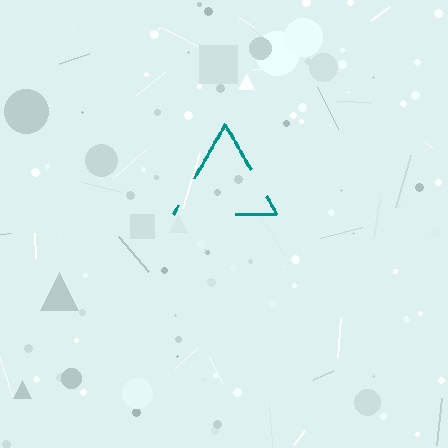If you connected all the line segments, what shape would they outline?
They would outline a triangle.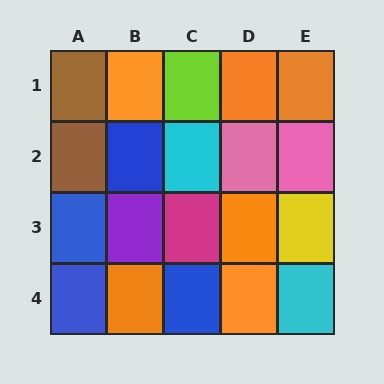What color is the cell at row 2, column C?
Cyan.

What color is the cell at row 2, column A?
Brown.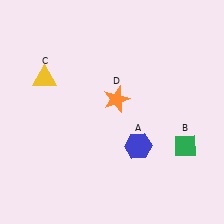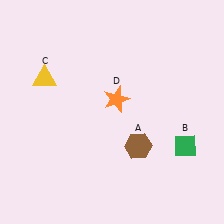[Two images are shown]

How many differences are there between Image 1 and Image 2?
There is 1 difference between the two images.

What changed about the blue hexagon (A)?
In Image 1, A is blue. In Image 2, it changed to brown.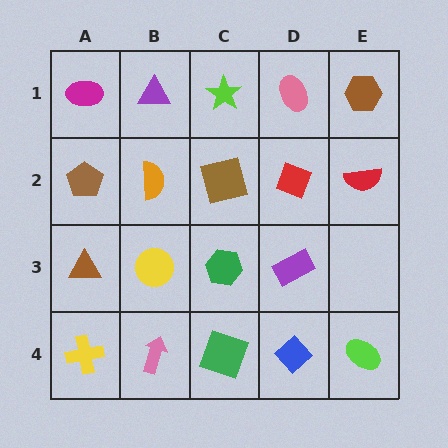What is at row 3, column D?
A purple rectangle.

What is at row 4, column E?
A lime ellipse.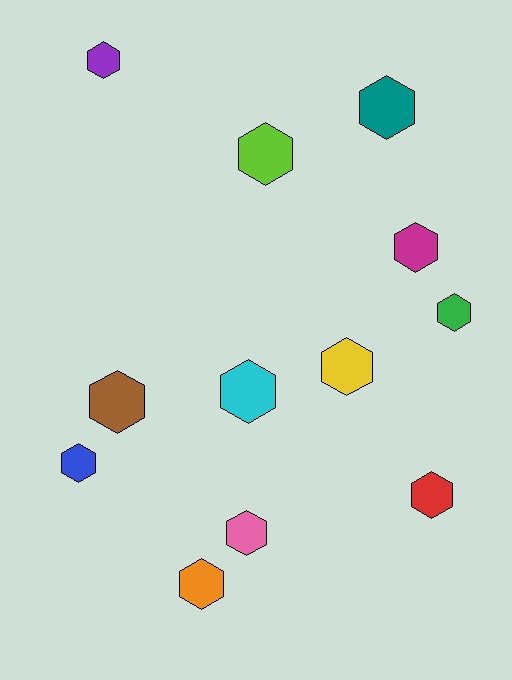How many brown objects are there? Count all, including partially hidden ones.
There is 1 brown object.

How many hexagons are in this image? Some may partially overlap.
There are 12 hexagons.